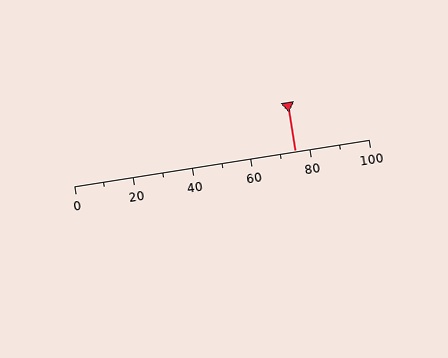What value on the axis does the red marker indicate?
The marker indicates approximately 75.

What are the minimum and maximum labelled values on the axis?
The axis runs from 0 to 100.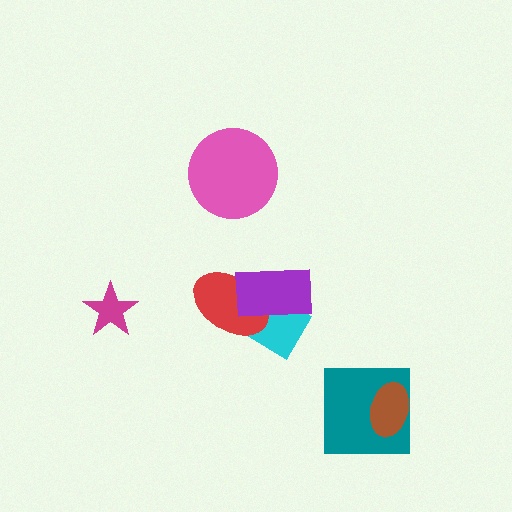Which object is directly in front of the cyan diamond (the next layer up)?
The red ellipse is directly in front of the cyan diamond.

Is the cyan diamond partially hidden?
Yes, it is partially covered by another shape.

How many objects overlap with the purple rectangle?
2 objects overlap with the purple rectangle.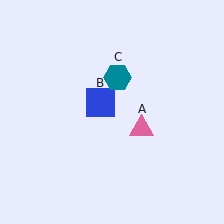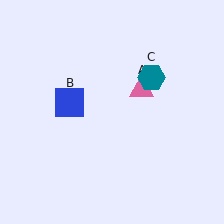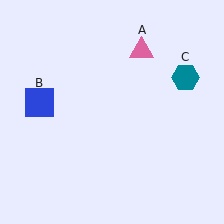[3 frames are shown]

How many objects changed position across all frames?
3 objects changed position: pink triangle (object A), blue square (object B), teal hexagon (object C).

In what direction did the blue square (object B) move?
The blue square (object B) moved left.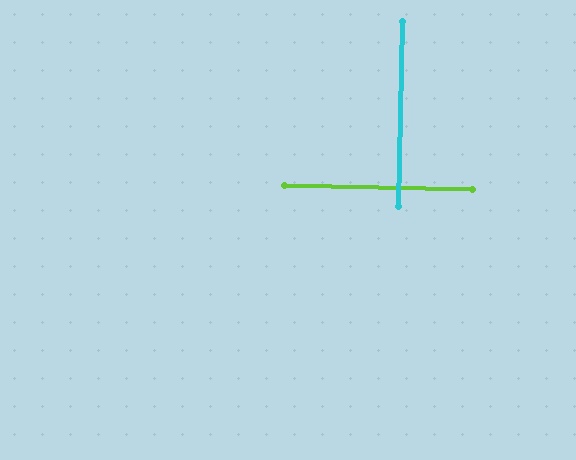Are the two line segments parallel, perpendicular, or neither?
Perpendicular — they meet at approximately 90°.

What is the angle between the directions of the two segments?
Approximately 90 degrees.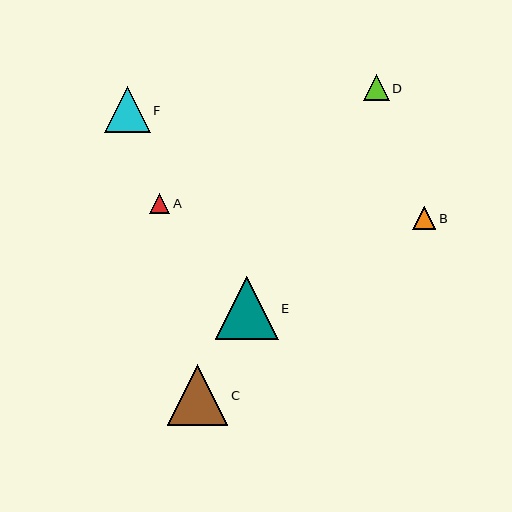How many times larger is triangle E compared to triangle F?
Triangle E is approximately 1.4 times the size of triangle F.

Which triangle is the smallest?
Triangle A is the smallest with a size of approximately 21 pixels.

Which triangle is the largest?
Triangle E is the largest with a size of approximately 63 pixels.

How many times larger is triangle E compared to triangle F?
Triangle E is approximately 1.4 times the size of triangle F.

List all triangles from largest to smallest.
From largest to smallest: E, C, F, D, B, A.